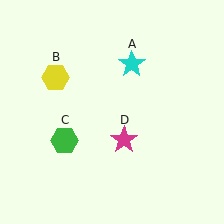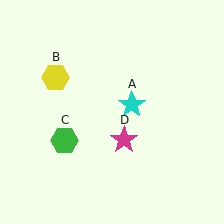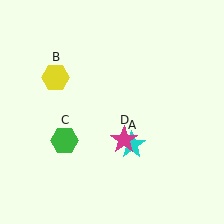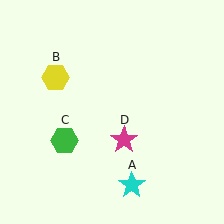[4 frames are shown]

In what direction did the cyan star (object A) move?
The cyan star (object A) moved down.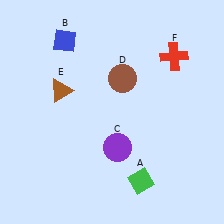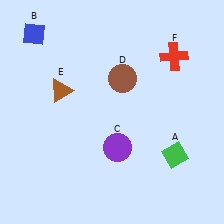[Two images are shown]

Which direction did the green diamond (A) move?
The green diamond (A) moved right.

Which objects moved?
The objects that moved are: the green diamond (A), the blue diamond (B).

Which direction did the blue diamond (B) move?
The blue diamond (B) moved left.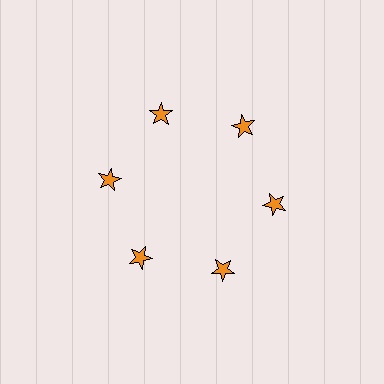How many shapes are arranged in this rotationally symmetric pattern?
There are 6 shapes, arranged in 6 groups of 1.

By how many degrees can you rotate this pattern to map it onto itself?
The pattern maps onto itself every 60 degrees of rotation.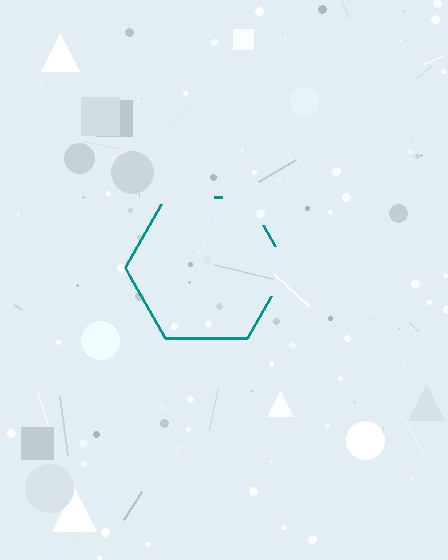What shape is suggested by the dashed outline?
The dashed outline suggests a hexagon.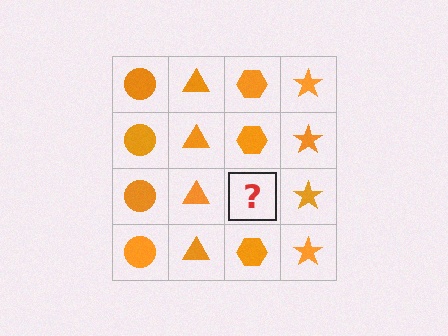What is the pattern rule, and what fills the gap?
The rule is that each column has a consistent shape. The gap should be filled with an orange hexagon.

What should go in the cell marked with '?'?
The missing cell should contain an orange hexagon.